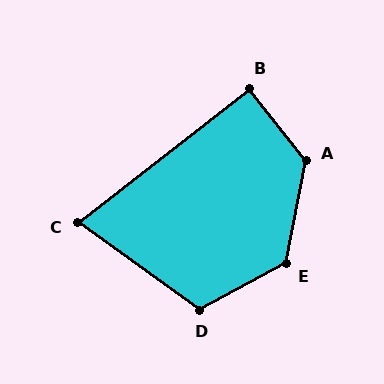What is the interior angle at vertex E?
Approximately 129 degrees (obtuse).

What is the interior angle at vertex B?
Approximately 90 degrees (approximately right).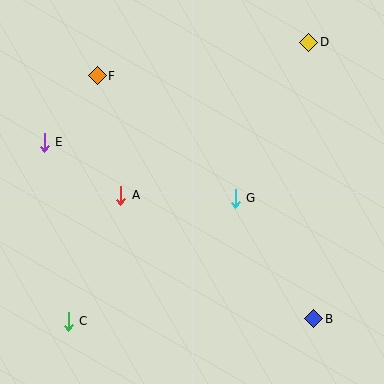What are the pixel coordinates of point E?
Point E is at (44, 142).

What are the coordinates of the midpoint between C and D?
The midpoint between C and D is at (188, 182).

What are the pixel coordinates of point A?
Point A is at (121, 195).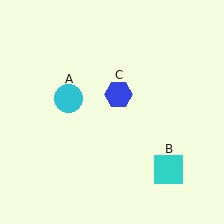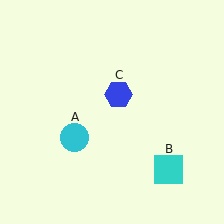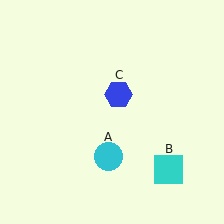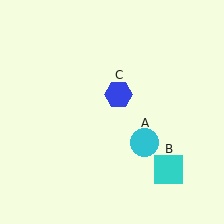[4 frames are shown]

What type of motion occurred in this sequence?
The cyan circle (object A) rotated counterclockwise around the center of the scene.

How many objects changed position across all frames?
1 object changed position: cyan circle (object A).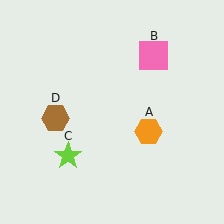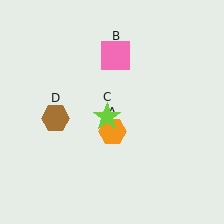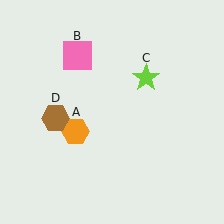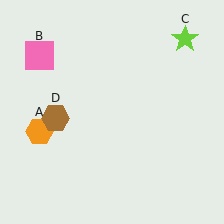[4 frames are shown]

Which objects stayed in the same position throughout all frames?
Brown hexagon (object D) remained stationary.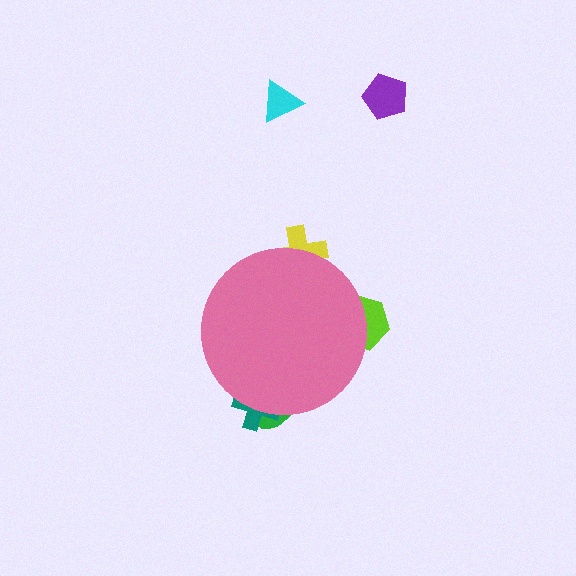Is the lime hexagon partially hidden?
Yes, the lime hexagon is partially hidden behind the pink circle.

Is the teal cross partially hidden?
Yes, the teal cross is partially hidden behind the pink circle.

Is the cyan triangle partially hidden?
No, the cyan triangle is fully visible.